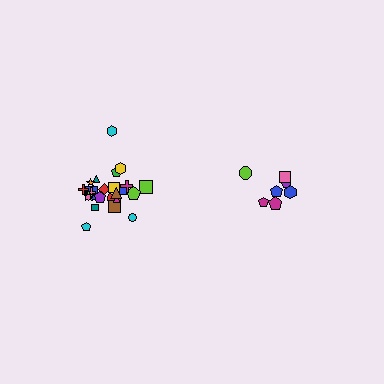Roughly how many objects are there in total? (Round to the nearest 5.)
Roughly 30 objects in total.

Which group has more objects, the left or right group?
The left group.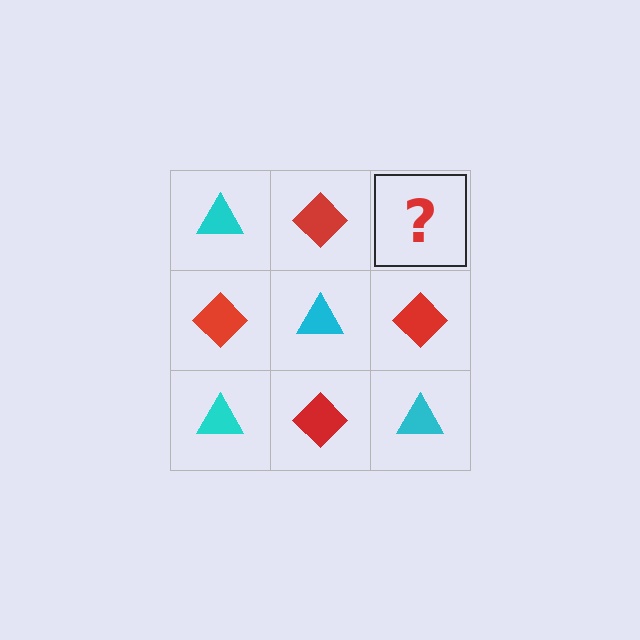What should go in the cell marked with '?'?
The missing cell should contain a cyan triangle.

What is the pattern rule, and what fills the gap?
The rule is that it alternates cyan triangle and red diamond in a checkerboard pattern. The gap should be filled with a cyan triangle.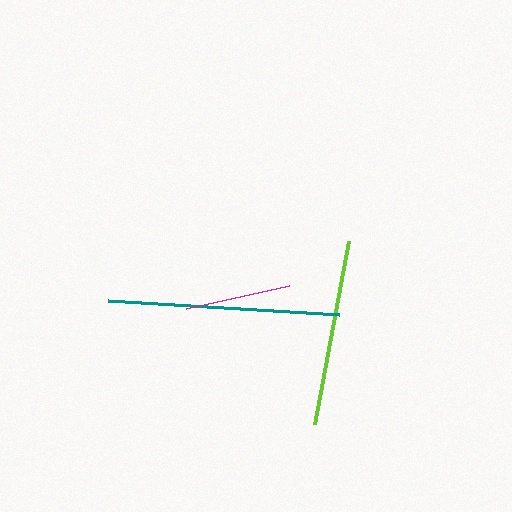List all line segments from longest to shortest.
From longest to shortest: teal, lime, magenta.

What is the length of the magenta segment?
The magenta segment is approximately 106 pixels long.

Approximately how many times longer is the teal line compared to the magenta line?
The teal line is approximately 2.2 times the length of the magenta line.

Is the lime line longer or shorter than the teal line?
The teal line is longer than the lime line.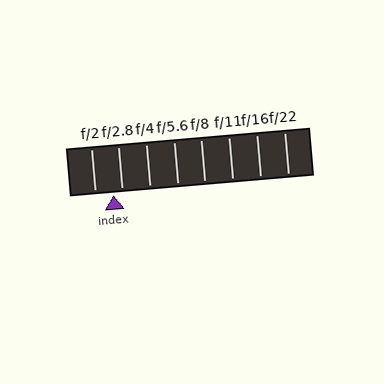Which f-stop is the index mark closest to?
The index mark is closest to f/2.8.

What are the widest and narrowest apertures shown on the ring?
The widest aperture shown is f/2 and the narrowest is f/22.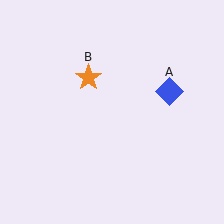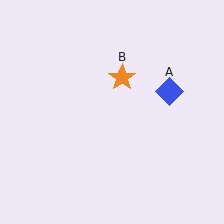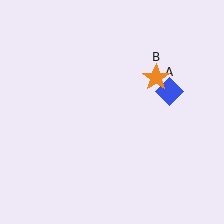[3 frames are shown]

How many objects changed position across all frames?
1 object changed position: orange star (object B).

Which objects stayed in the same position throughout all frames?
Blue diamond (object A) remained stationary.